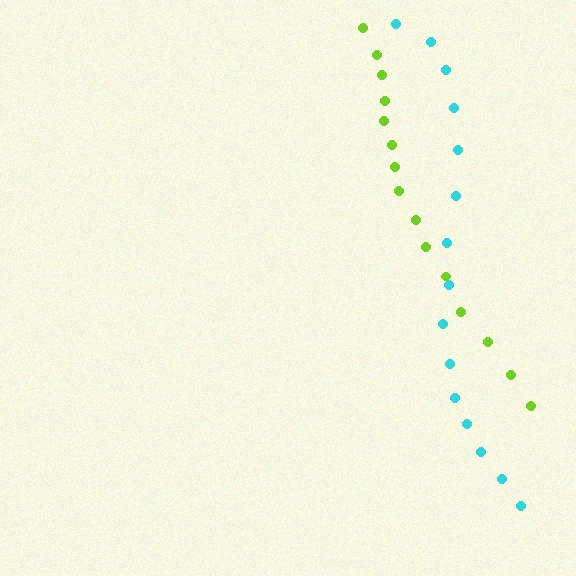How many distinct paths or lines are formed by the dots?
There are 2 distinct paths.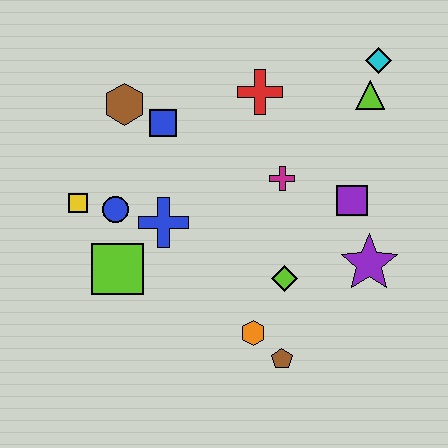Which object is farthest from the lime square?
The cyan diamond is farthest from the lime square.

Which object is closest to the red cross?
The magenta cross is closest to the red cross.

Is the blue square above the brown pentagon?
Yes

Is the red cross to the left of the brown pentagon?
Yes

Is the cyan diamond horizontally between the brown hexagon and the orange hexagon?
No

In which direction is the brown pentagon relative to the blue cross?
The brown pentagon is below the blue cross.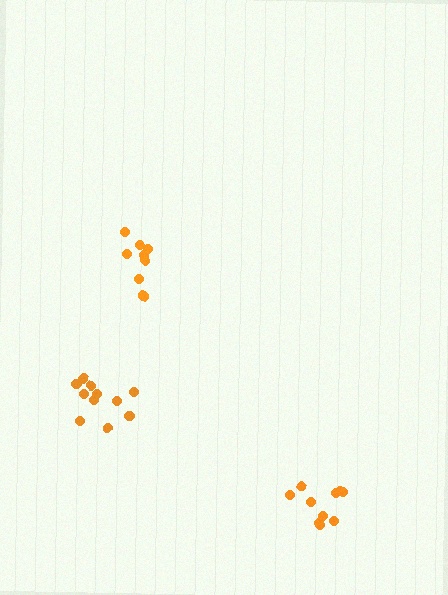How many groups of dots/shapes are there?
There are 3 groups.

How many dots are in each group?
Group 1: 11 dots, Group 2: 8 dots, Group 3: 10 dots (29 total).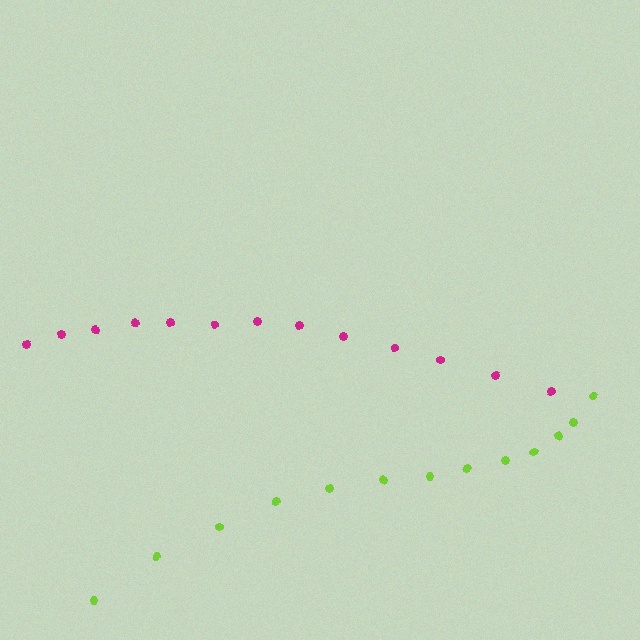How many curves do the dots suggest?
There are 2 distinct paths.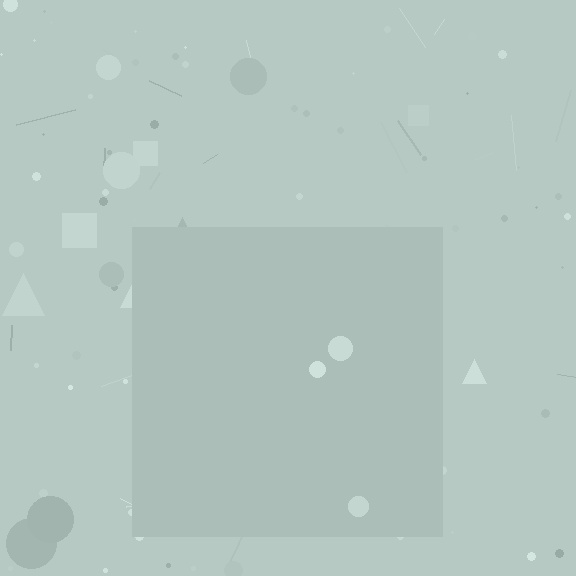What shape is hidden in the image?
A square is hidden in the image.